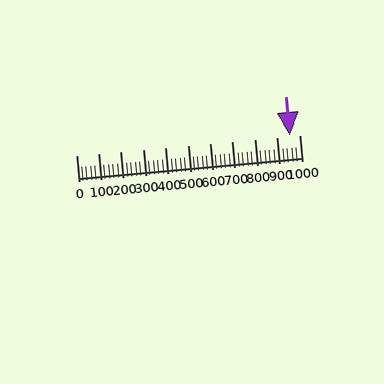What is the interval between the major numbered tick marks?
The major tick marks are spaced 100 units apart.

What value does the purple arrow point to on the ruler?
The purple arrow points to approximately 958.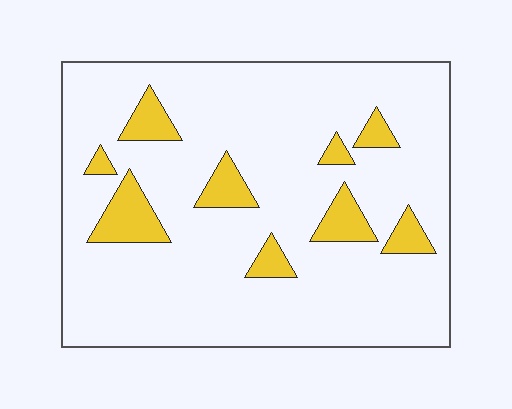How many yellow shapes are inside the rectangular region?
9.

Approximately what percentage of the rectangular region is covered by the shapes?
Approximately 15%.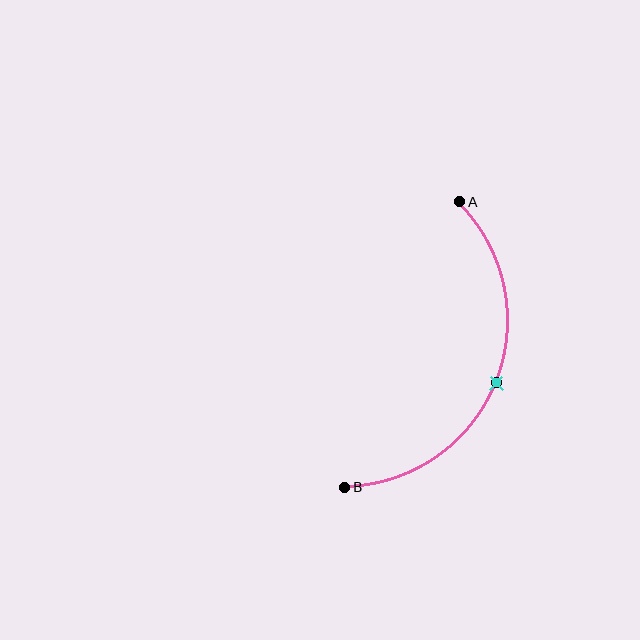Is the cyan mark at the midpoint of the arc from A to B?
Yes. The cyan mark lies on the arc at equal arc-length from both A and B — it is the arc midpoint.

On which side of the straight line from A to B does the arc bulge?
The arc bulges to the right of the straight line connecting A and B.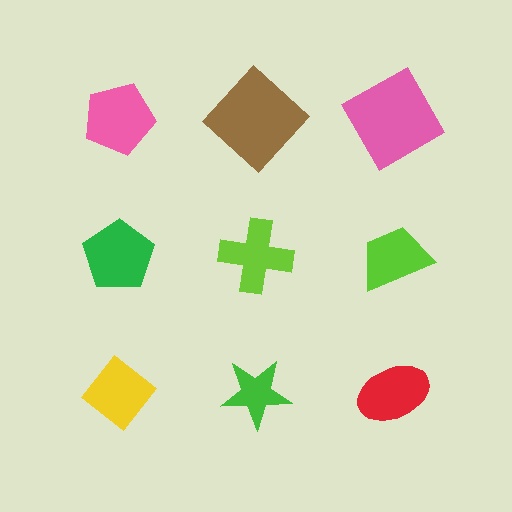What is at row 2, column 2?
A lime cross.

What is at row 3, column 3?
A red ellipse.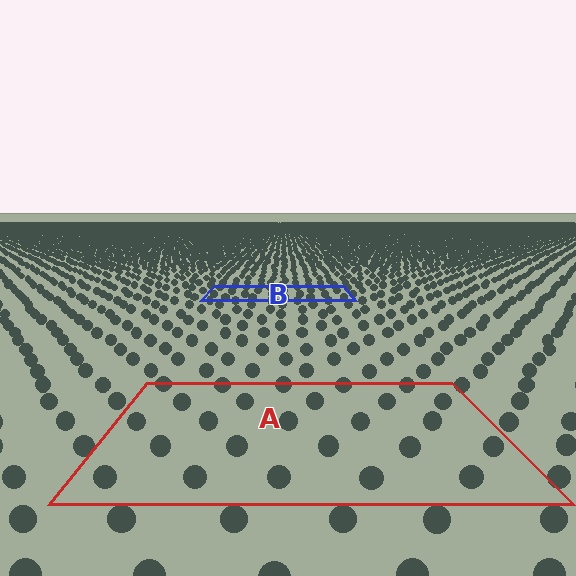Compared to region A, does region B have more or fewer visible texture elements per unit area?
Region B has more texture elements per unit area — they are packed more densely because it is farther away.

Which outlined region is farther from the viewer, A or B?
Region B is farther from the viewer — the texture elements inside it appear smaller and more densely packed.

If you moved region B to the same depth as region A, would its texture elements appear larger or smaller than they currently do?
They would appear larger. At a closer depth, the same texture elements are projected at a bigger on-screen size.